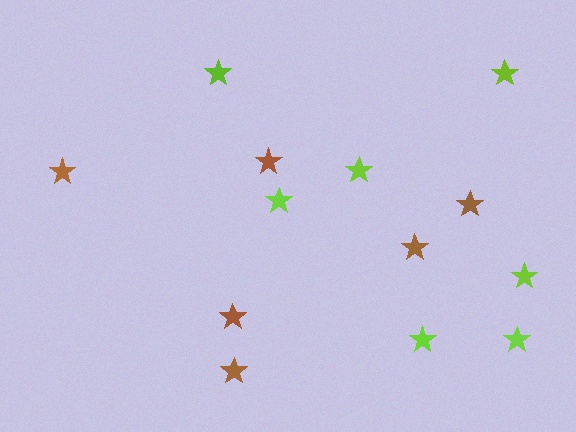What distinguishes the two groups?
There are 2 groups: one group of lime stars (7) and one group of brown stars (6).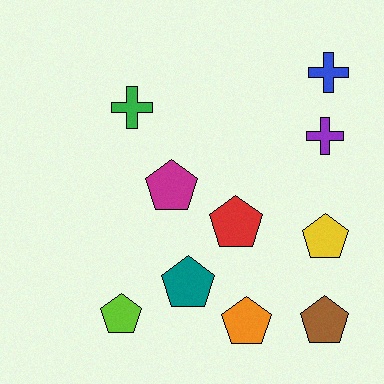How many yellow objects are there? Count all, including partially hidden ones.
There is 1 yellow object.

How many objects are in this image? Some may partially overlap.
There are 10 objects.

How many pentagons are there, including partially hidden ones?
There are 7 pentagons.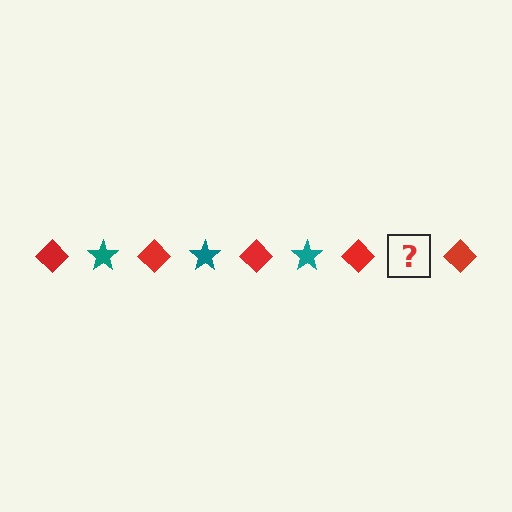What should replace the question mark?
The question mark should be replaced with a teal star.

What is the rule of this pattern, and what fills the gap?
The rule is that the pattern alternates between red diamond and teal star. The gap should be filled with a teal star.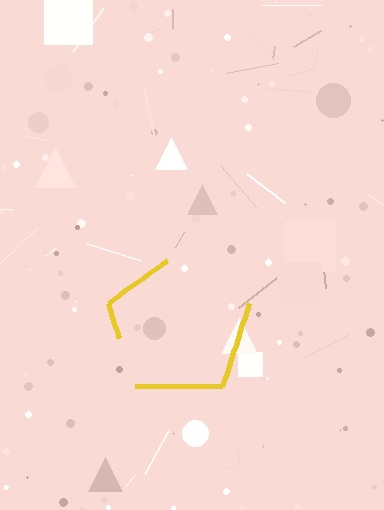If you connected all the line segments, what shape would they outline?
They would outline a pentagon.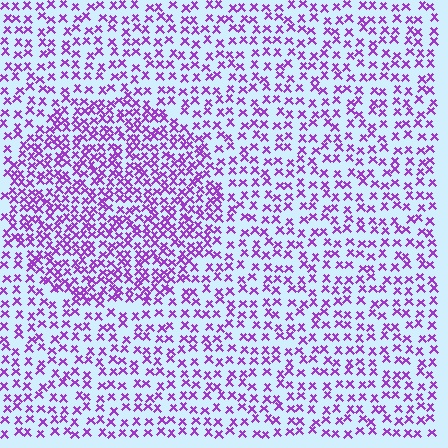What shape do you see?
I see a circle.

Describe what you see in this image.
The image contains small purple elements arranged at two different densities. A circle-shaped region is visible where the elements are more densely packed than the surrounding area.